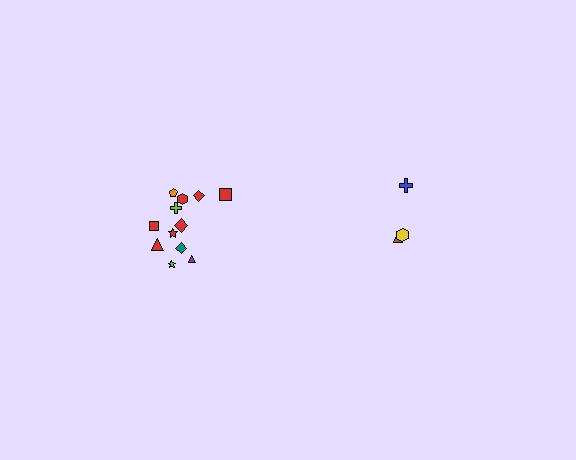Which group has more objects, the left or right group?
The left group.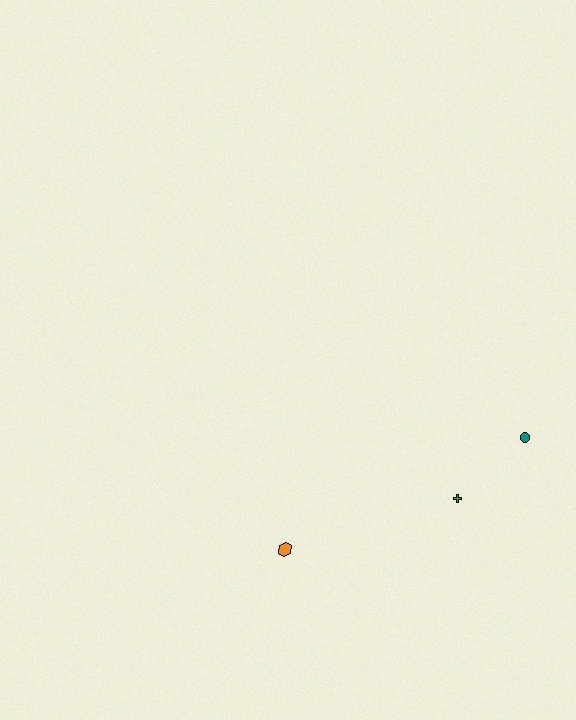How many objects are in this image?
There are 3 objects.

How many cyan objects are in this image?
There are no cyan objects.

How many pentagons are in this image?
There are no pentagons.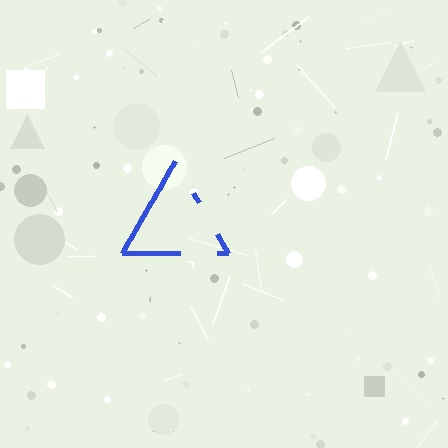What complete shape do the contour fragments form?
The contour fragments form a triangle.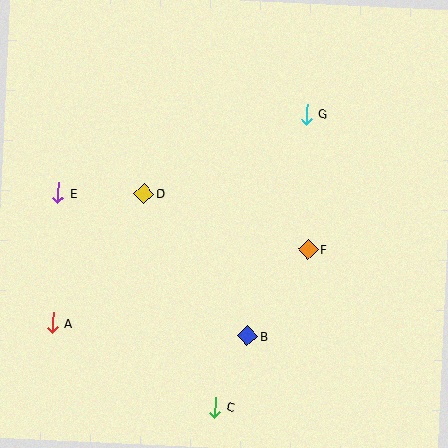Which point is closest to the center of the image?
Point D at (144, 194) is closest to the center.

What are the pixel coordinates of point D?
Point D is at (144, 194).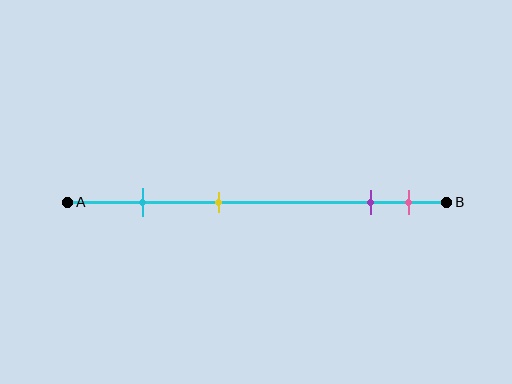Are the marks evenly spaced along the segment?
No, the marks are not evenly spaced.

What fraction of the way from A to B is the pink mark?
The pink mark is approximately 90% (0.9) of the way from A to B.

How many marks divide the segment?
There are 4 marks dividing the segment.